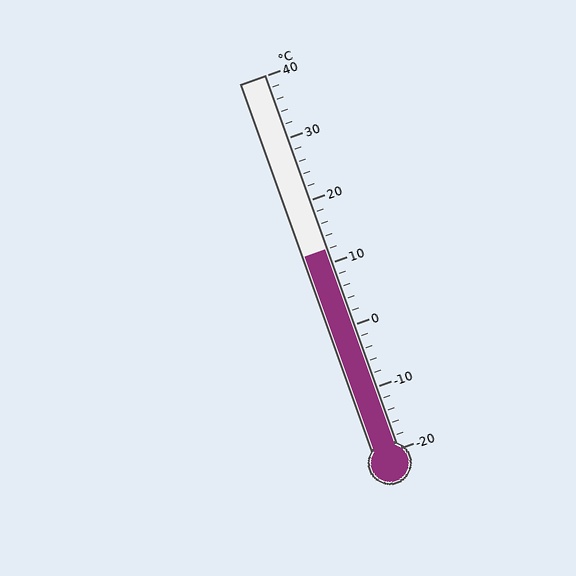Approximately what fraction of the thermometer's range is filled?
The thermometer is filled to approximately 55% of its range.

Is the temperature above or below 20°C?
The temperature is below 20°C.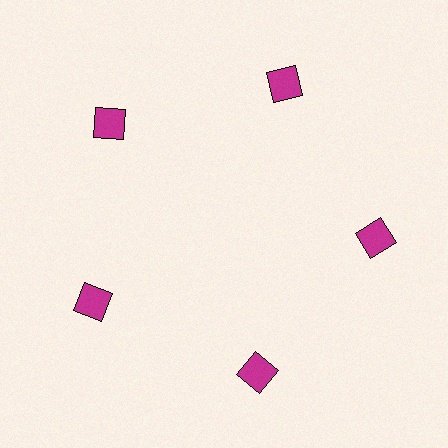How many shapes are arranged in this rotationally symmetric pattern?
There are 5 shapes, arranged in 5 groups of 1.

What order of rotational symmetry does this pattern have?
This pattern has 5-fold rotational symmetry.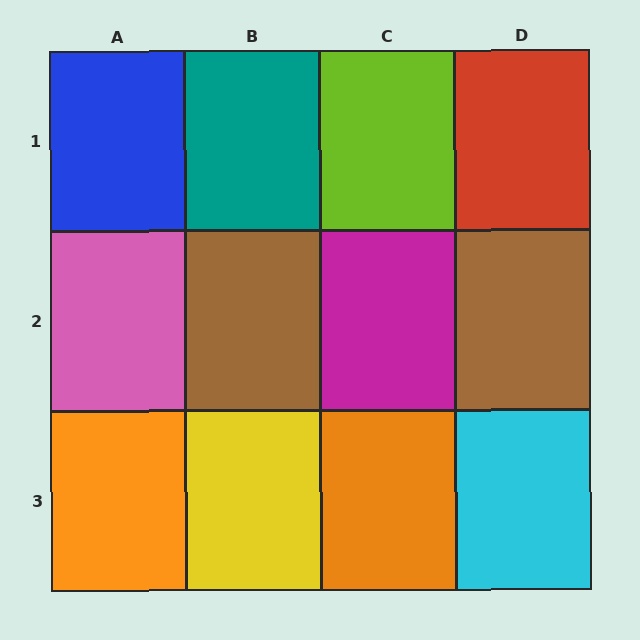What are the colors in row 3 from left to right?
Orange, yellow, orange, cyan.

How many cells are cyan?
1 cell is cyan.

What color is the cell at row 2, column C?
Magenta.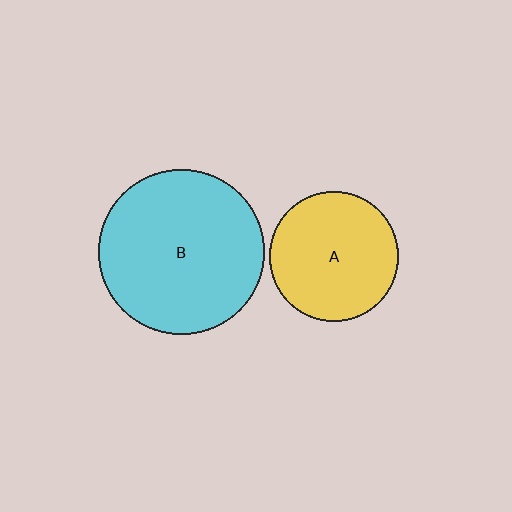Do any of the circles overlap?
No, none of the circles overlap.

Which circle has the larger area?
Circle B (cyan).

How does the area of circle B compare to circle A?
Approximately 1.6 times.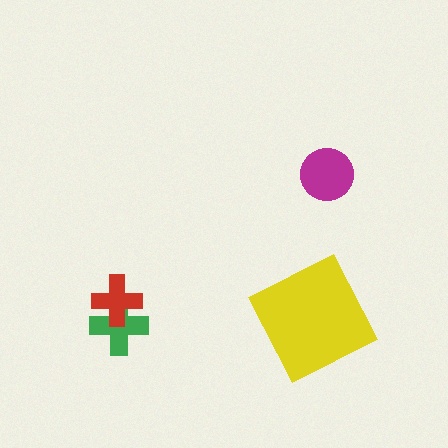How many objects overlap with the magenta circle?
0 objects overlap with the magenta circle.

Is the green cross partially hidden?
Yes, it is partially covered by another shape.